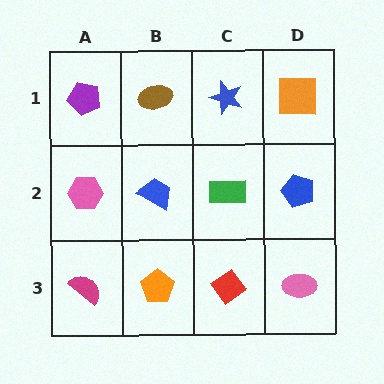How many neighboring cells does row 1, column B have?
3.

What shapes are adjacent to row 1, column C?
A green rectangle (row 2, column C), a brown ellipse (row 1, column B), an orange square (row 1, column D).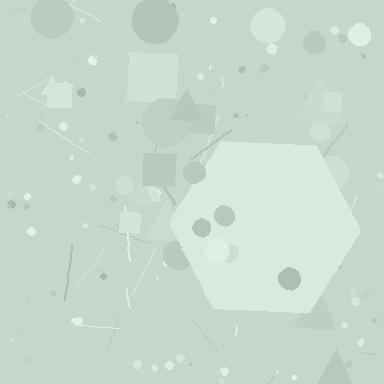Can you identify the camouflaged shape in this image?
The camouflaged shape is a hexagon.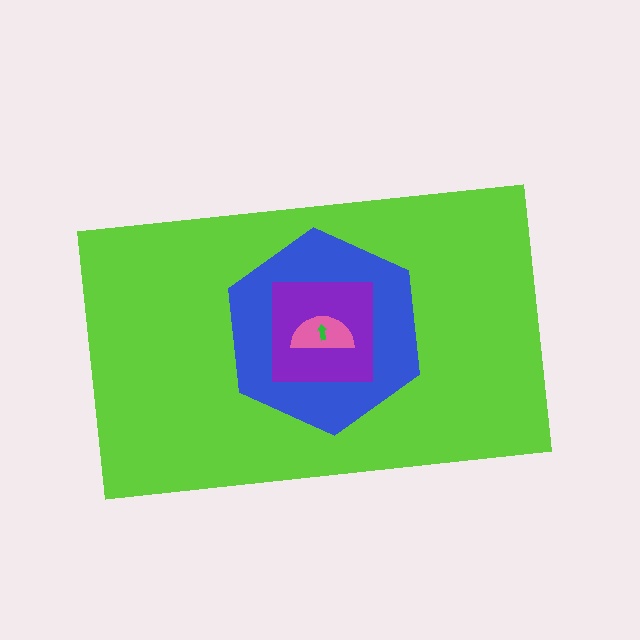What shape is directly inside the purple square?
The pink semicircle.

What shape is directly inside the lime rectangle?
The blue hexagon.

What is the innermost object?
The green arrow.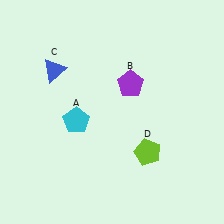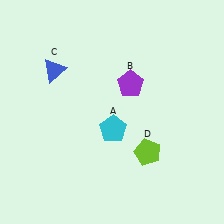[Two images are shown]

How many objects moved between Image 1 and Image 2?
1 object moved between the two images.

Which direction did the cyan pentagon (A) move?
The cyan pentagon (A) moved right.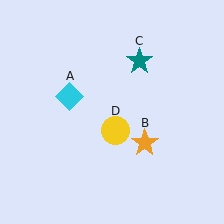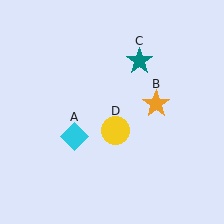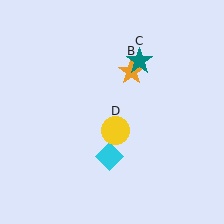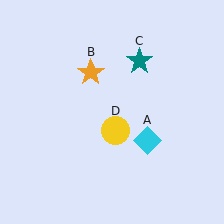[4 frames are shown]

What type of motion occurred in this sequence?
The cyan diamond (object A), orange star (object B) rotated counterclockwise around the center of the scene.